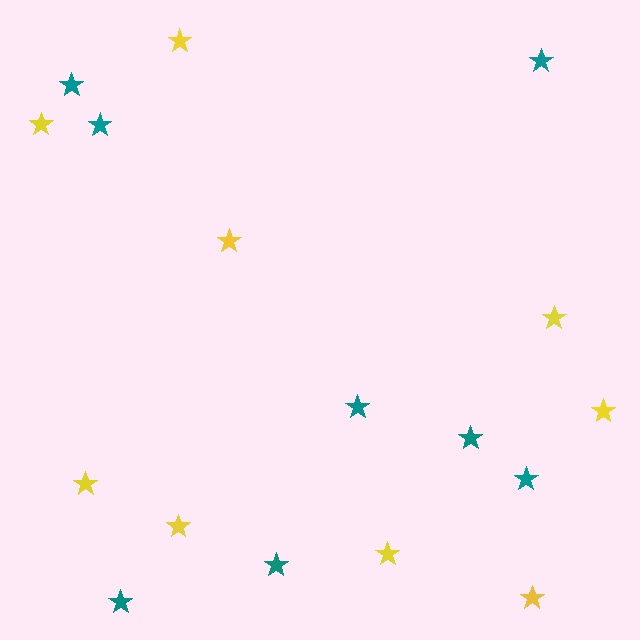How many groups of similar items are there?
There are 2 groups: one group of teal stars (8) and one group of yellow stars (9).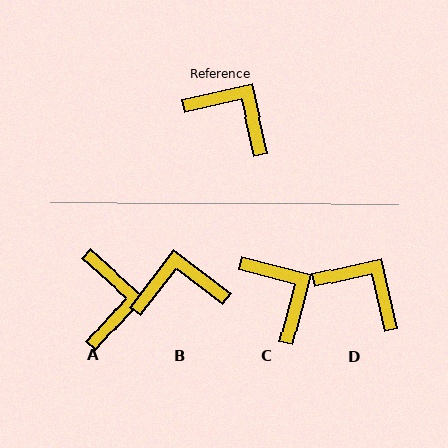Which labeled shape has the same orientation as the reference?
D.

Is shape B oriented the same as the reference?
No, it is off by about 39 degrees.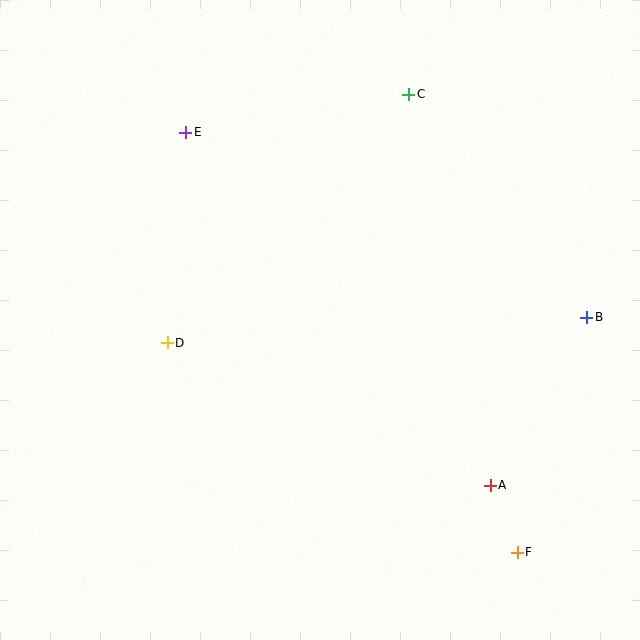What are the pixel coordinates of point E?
Point E is at (186, 132).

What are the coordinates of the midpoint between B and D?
The midpoint between B and D is at (377, 330).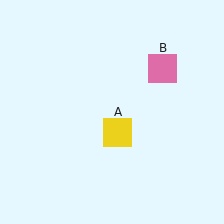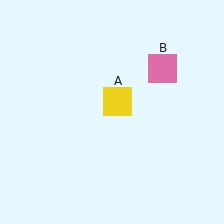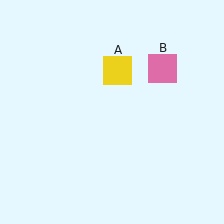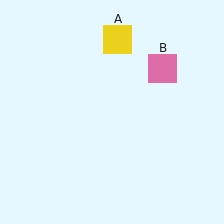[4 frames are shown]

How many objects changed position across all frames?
1 object changed position: yellow square (object A).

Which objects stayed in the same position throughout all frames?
Pink square (object B) remained stationary.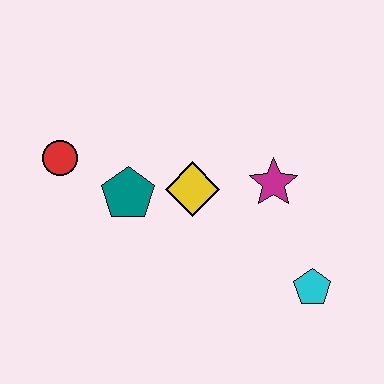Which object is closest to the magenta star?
The yellow diamond is closest to the magenta star.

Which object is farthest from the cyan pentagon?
The red circle is farthest from the cyan pentagon.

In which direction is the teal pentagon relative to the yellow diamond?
The teal pentagon is to the left of the yellow diamond.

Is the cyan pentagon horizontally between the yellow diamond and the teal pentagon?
No